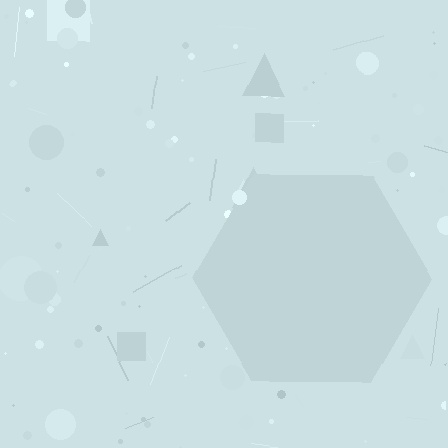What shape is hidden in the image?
A hexagon is hidden in the image.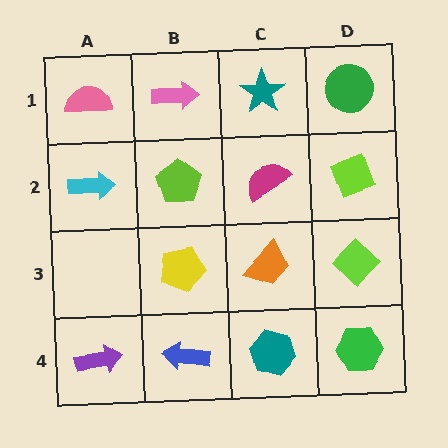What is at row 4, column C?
A teal hexagon.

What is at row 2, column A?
A cyan arrow.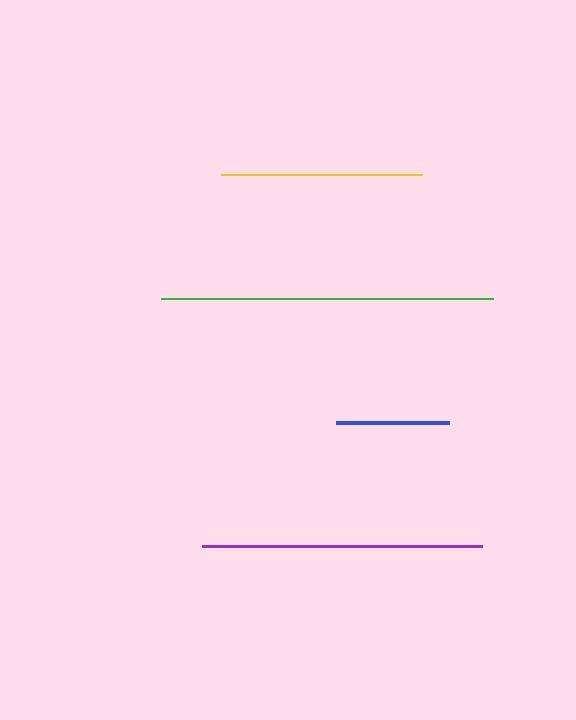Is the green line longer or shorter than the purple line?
The green line is longer than the purple line.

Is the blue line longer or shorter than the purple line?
The purple line is longer than the blue line.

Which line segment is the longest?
The green line is the longest at approximately 333 pixels.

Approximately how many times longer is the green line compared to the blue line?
The green line is approximately 2.9 times the length of the blue line.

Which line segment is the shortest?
The blue line is the shortest at approximately 113 pixels.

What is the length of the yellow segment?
The yellow segment is approximately 201 pixels long.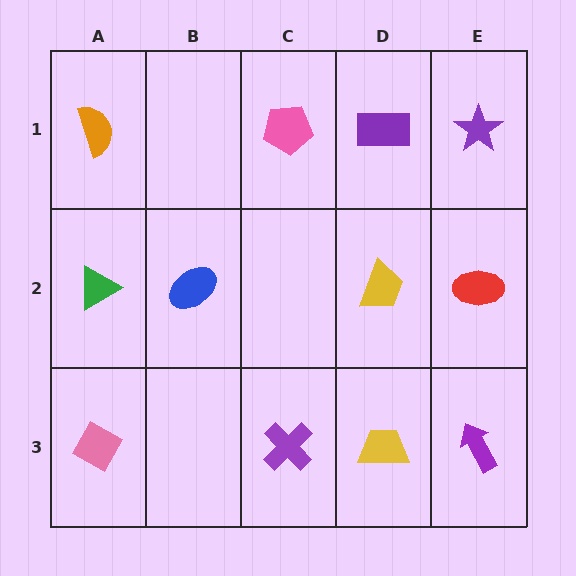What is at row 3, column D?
A yellow trapezoid.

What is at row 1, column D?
A purple rectangle.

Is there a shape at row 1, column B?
No, that cell is empty.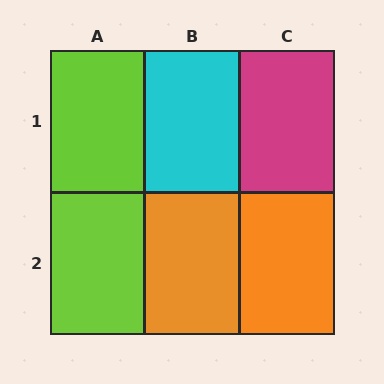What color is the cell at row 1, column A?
Lime.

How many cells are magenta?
1 cell is magenta.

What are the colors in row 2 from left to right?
Lime, orange, orange.